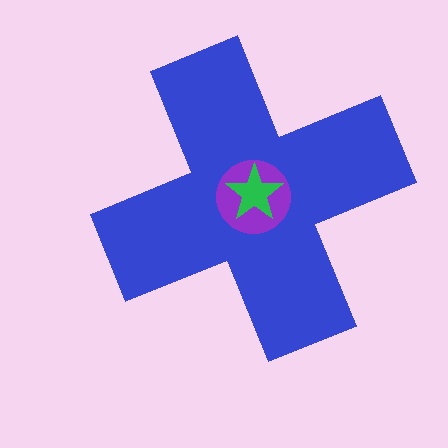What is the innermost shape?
The green star.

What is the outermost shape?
The blue cross.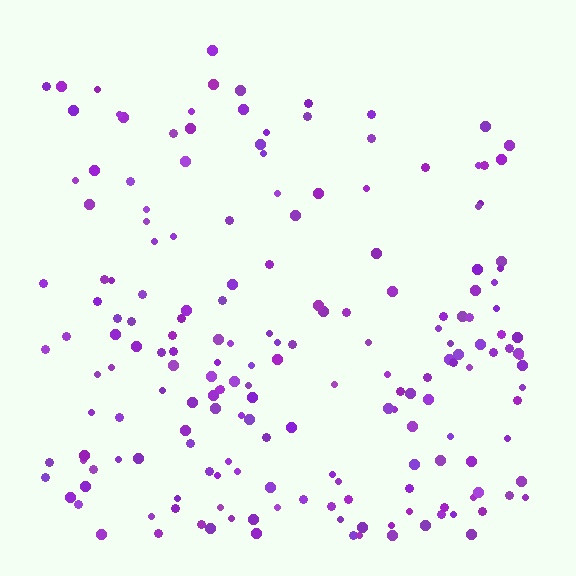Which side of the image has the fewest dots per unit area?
The top.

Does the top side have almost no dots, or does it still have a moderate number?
Still a moderate number, just noticeably fewer than the bottom.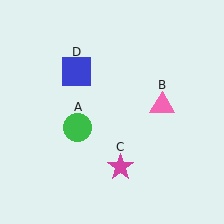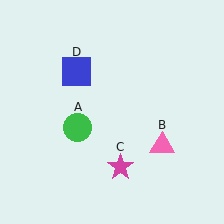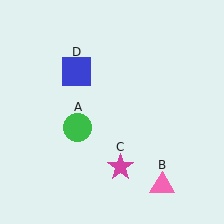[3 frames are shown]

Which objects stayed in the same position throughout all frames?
Green circle (object A) and magenta star (object C) and blue square (object D) remained stationary.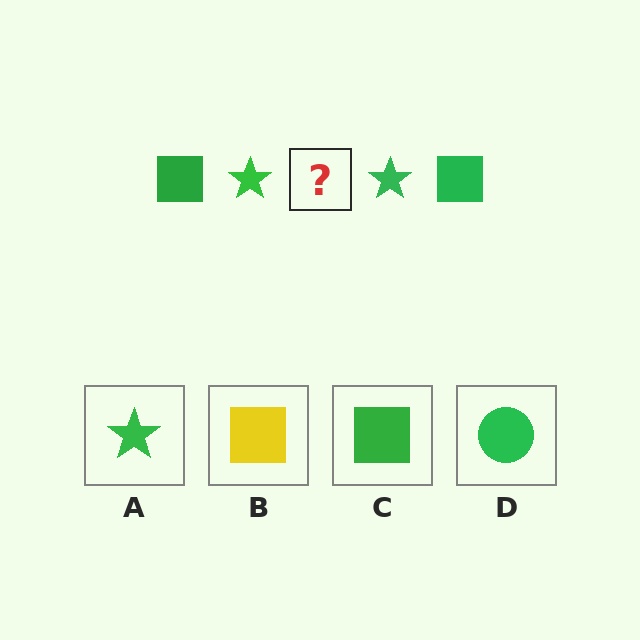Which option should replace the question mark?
Option C.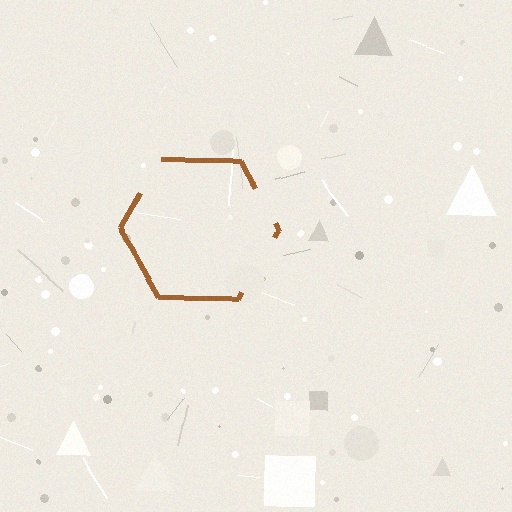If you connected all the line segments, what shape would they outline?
They would outline a hexagon.